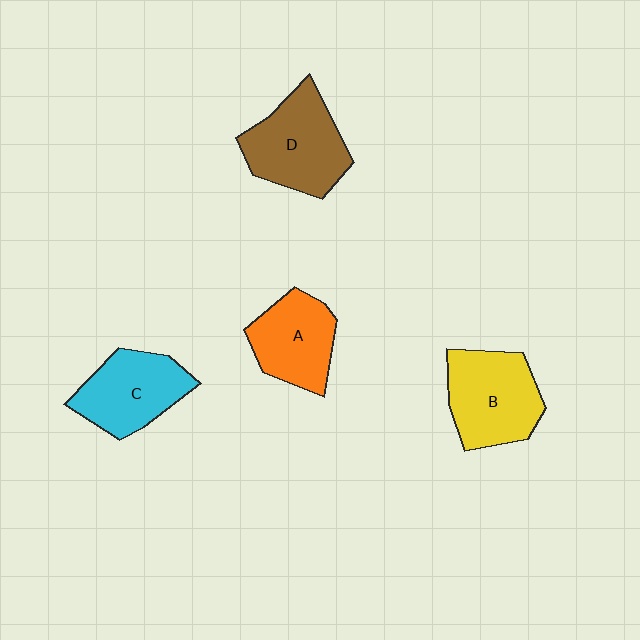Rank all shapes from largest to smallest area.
From largest to smallest: D (brown), B (yellow), C (cyan), A (orange).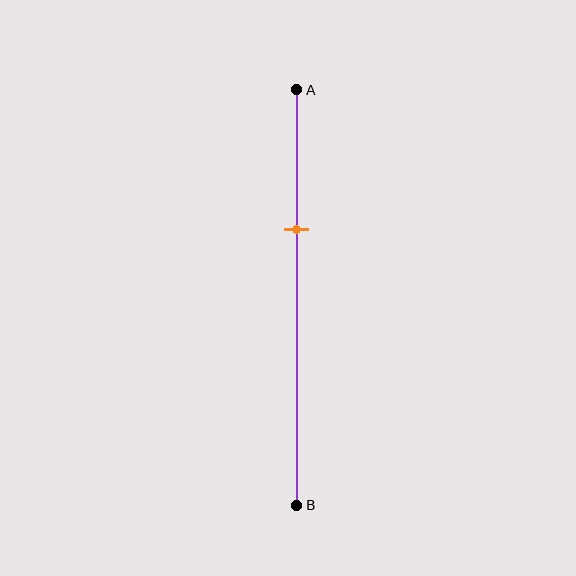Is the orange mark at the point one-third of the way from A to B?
Yes, the mark is approximately at the one-third point.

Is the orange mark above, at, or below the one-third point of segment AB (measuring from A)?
The orange mark is approximately at the one-third point of segment AB.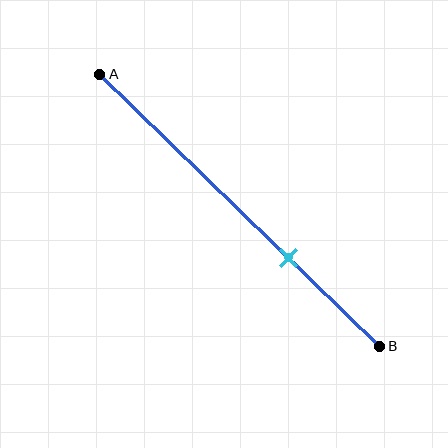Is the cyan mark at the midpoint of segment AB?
No, the mark is at about 70% from A, not at the 50% midpoint.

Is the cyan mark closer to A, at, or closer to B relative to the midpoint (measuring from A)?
The cyan mark is closer to point B than the midpoint of segment AB.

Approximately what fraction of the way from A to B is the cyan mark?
The cyan mark is approximately 70% of the way from A to B.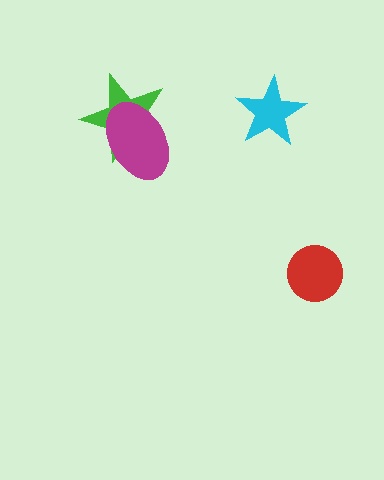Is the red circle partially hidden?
No, no other shape covers it.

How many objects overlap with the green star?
1 object overlaps with the green star.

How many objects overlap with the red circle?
0 objects overlap with the red circle.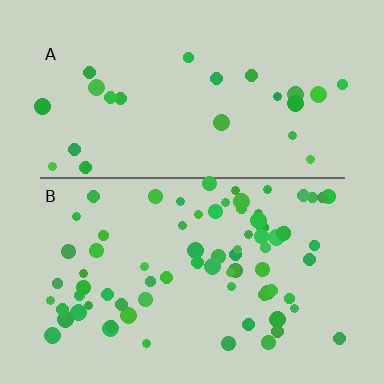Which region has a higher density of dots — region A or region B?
B (the bottom).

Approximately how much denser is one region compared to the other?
Approximately 3.2× — region B over region A.